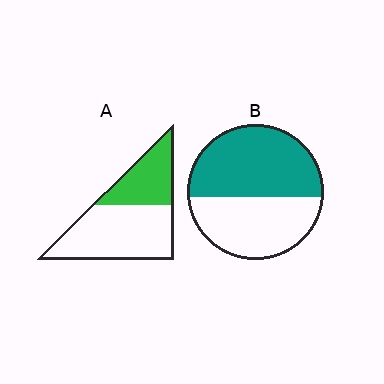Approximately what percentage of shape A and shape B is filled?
A is approximately 35% and B is approximately 55%.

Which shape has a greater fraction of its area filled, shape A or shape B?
Shape B.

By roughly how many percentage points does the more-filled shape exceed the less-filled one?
By roughly 20 percentage points (B over A).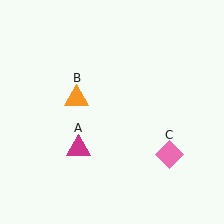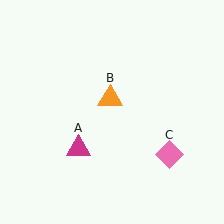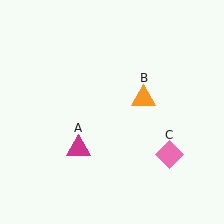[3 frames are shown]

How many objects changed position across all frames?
1 object changed position: orange triangle (object B).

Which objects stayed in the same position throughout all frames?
Magenta triangle (object A) and pink diamond (object C) remained stationary.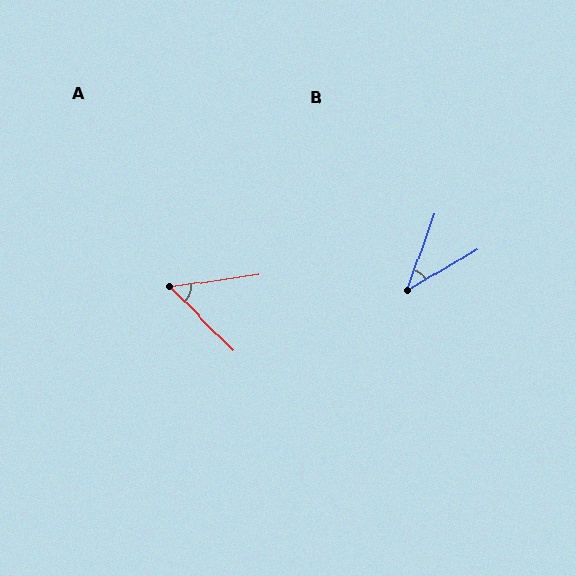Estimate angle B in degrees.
Approximately 40 degrees.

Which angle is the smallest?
B, at approximately 40 degrees.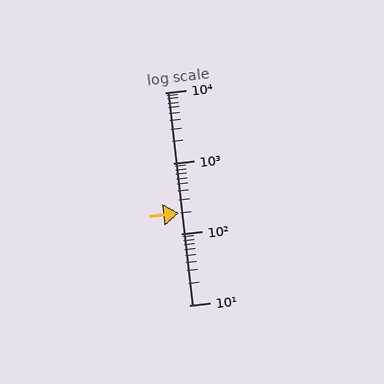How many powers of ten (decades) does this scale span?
The scale spans 3 decades, from 10 to 10000.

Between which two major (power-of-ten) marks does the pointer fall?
The pointer is between 100 and 1000.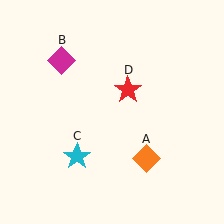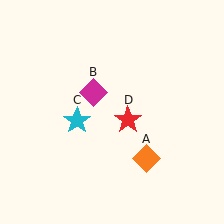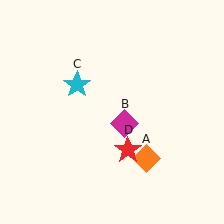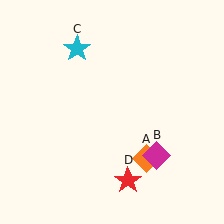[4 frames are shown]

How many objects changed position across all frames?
3 objects changed position: magenta diamond (object B), cyan star (object C), red star (object D).